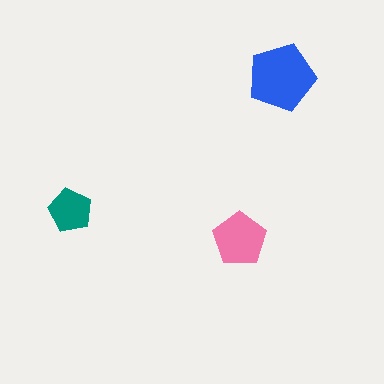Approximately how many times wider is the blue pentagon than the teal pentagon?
About 1.5 times wider.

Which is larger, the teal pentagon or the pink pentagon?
The pink one.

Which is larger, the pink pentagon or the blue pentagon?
The blue one.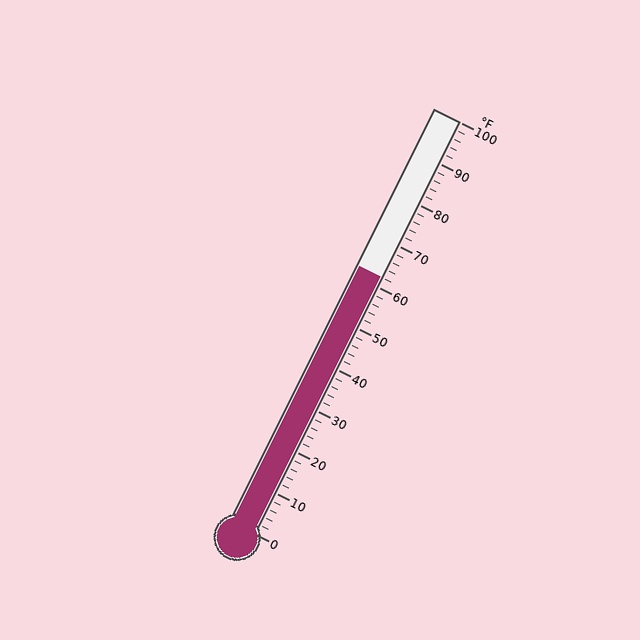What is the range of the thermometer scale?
The thermometer scale ranges from 0°F to 100°F.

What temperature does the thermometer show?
The thermometer shows approximately 62°F.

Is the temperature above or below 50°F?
The temperature is above 50°F.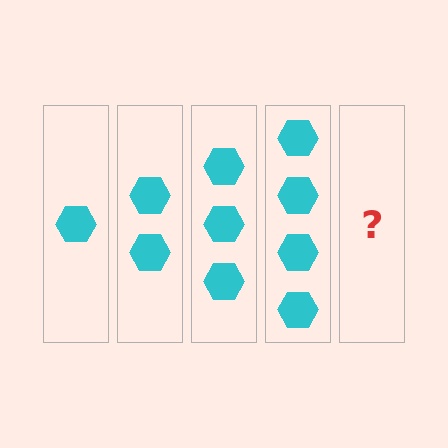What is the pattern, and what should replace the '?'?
The pattern is that each step adds one more hexagon. The '?' should be 5 hexagons.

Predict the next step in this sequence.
The next step is 5 hexagons.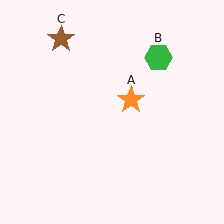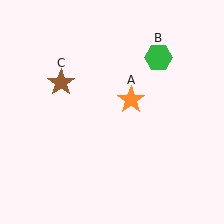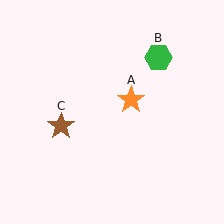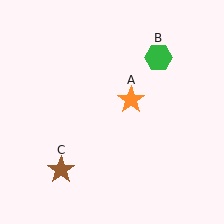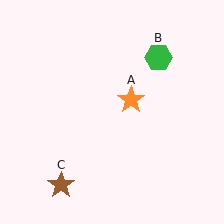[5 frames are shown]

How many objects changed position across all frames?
1 object changed position: brown star (object C).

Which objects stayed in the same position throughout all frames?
Orange star (object A) and green hexagon (object B) remained stationary.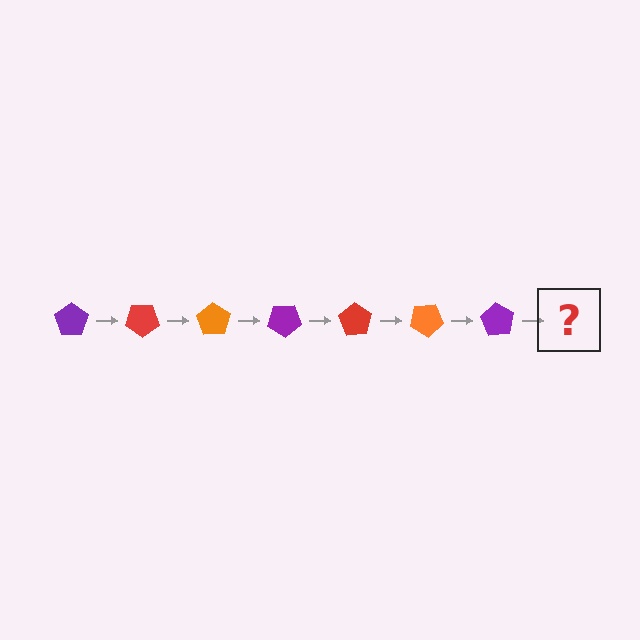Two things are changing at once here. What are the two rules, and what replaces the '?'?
The two rules are that it rotates 35 degrees each step and the color cycles through purple, red, and orange. The '?' should be a red pentagon, rotated 245 degrees from the start.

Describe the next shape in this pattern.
It should be a red pentagon, rotated 245 degrees from the start.